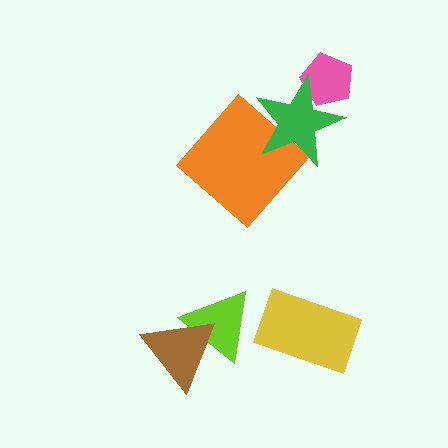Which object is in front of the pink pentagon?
The green star is in front of the pink pentagon.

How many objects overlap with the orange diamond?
1 object overlaps with the orange diamond.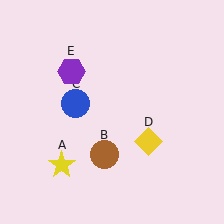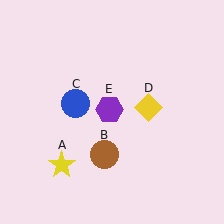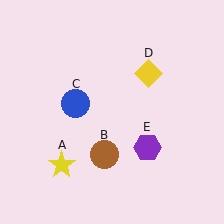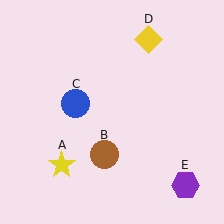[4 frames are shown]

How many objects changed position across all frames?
2 objects changed position: yellow diamond (object D), purple hexagon (object E).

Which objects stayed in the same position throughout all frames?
Yellow star (object A) and brown circle (object B) and blue circle (object C) remained stationary.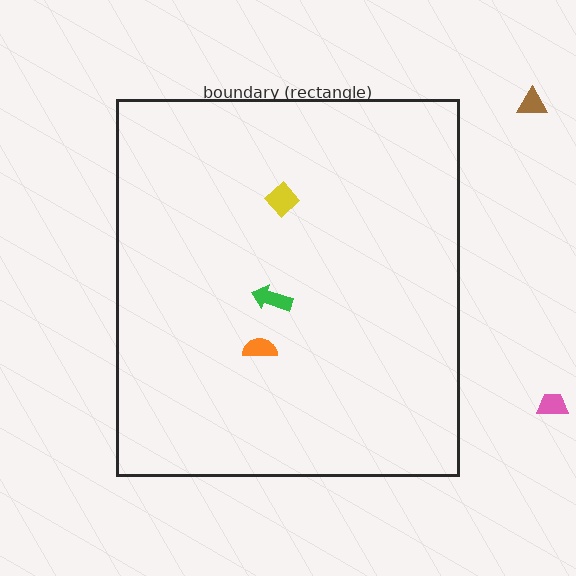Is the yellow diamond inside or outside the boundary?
Inside.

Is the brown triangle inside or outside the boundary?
Outside.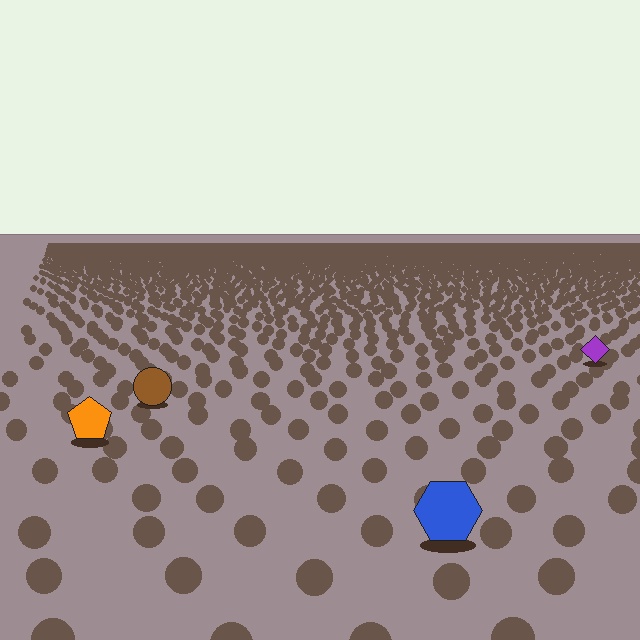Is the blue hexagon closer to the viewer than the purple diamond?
Yes. The blue hexagon is closer — you can tell from the texture gradient: the ground texture is coarser near it.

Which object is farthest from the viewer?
The purple diamond is farthest from the viewer. It appears smaller and the ground texture around it is denser.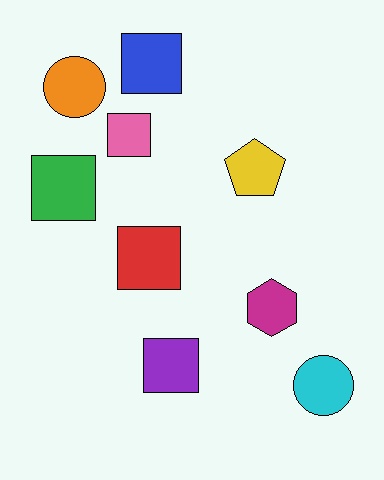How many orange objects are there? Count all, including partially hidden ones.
There is 1 orange object.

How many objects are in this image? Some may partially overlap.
There are 9 objects.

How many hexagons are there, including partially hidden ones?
There is 1 hexagon.